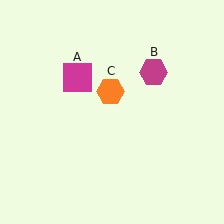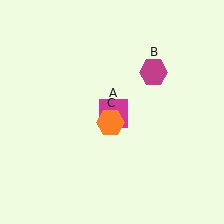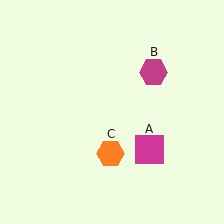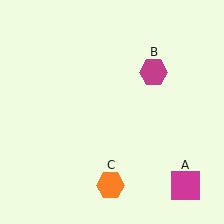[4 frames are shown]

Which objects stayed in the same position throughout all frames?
Magenta hexagon (object B) remained stationary.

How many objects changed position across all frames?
2 objects changed position: magenta square (object A), orange hexagon (object C).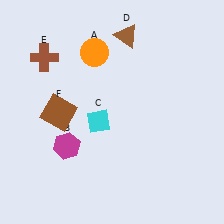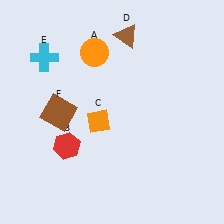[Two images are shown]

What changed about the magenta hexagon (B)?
In Image 1, B is magenta. In Image 2, it changed to red.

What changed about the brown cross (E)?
In Image 1, E is brown. In Image 2, it changed to cyan.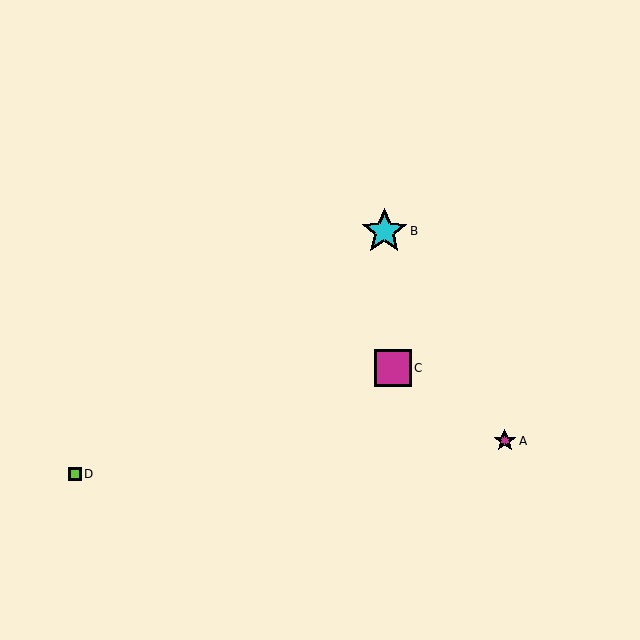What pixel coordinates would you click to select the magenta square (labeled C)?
Click at (393, 368) to select the magenta square C.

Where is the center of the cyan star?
The center of the cyan star is at (384, 231).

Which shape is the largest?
The cyan star (labeled B) is the largest.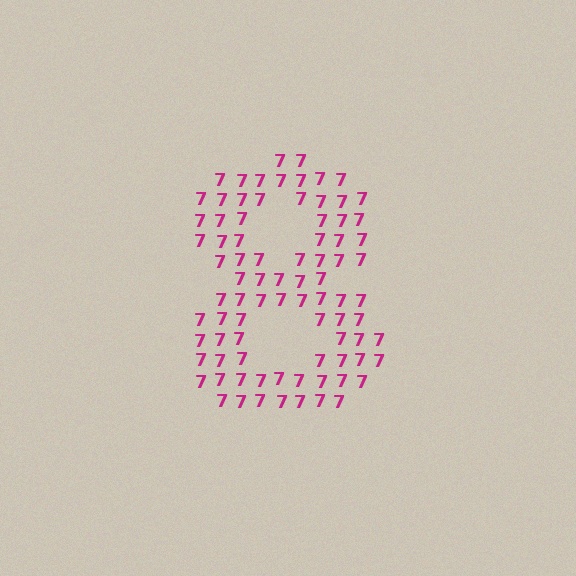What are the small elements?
The small elements are digit 7's.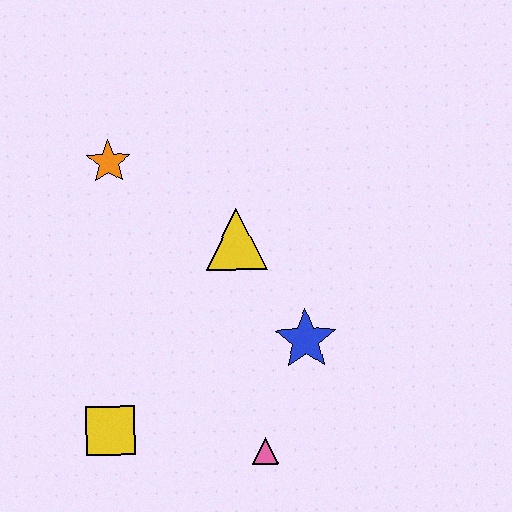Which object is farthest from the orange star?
The pink triangle is farthest from the orange star.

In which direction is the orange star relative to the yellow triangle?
The orange star is to the left of the yellow triangle.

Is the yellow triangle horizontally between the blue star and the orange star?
Yes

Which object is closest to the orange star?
The yellow triangle is closest to the orange star.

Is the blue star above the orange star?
No